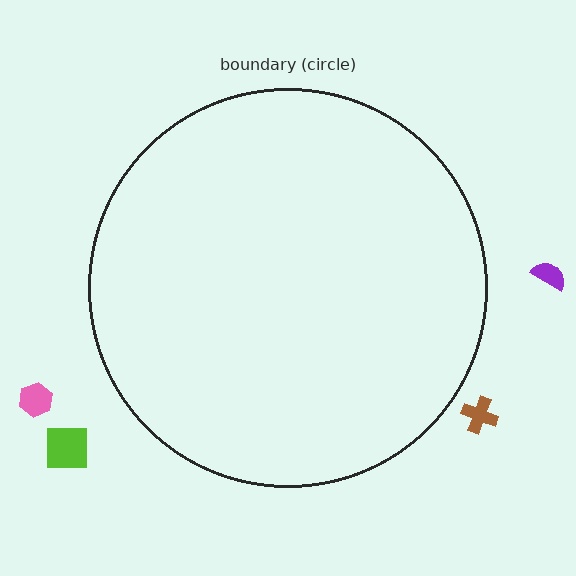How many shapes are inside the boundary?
0 inside, 4 outside.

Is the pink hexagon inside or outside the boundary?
Outside.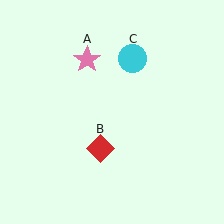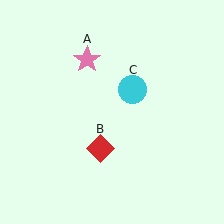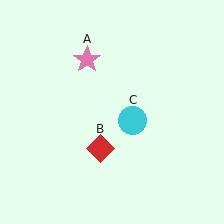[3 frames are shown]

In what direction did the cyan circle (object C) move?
The cyan circle (object C) moved down.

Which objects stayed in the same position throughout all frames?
Pink star (object A) and red diamond (object B) remained stationary.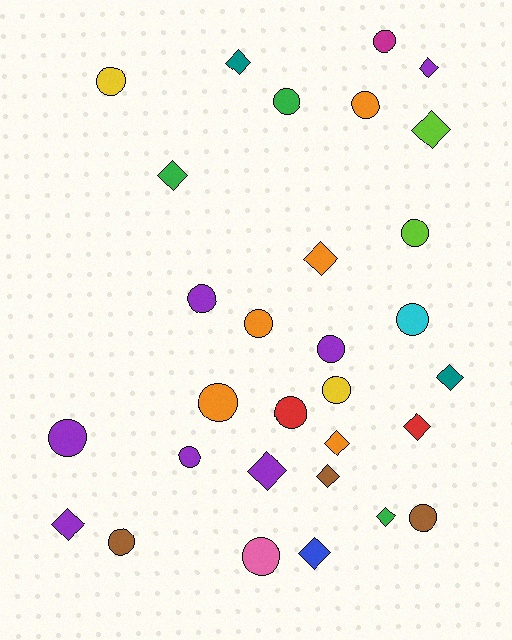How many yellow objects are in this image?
There are 2 yellow objects.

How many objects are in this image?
There are 30 objects.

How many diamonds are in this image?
There are 13 diamonds.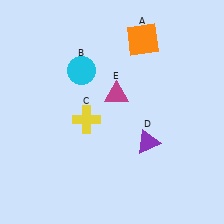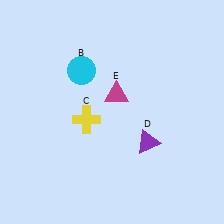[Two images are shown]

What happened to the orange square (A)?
The orange square (A) was removed in Image 2. It was in the top-right area of Image 1.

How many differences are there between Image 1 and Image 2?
There is 1 difference between the two images.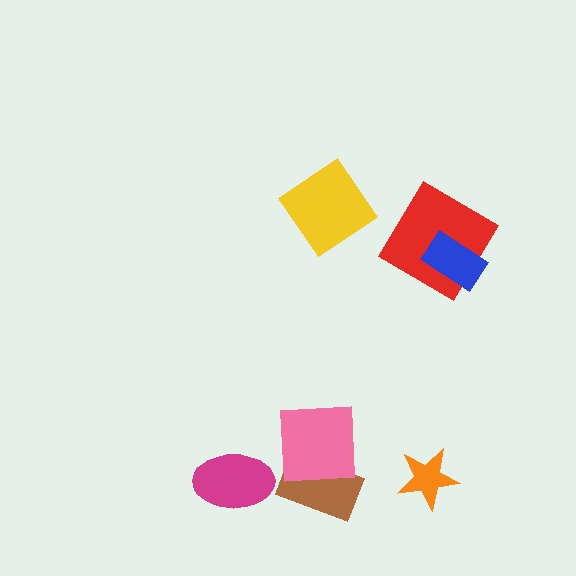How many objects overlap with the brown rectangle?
1 object overlaps with the brown rectangle.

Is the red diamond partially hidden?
Yes, it is partially covered by another shape.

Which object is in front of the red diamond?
The blue rectangle is in front of the red diamond.